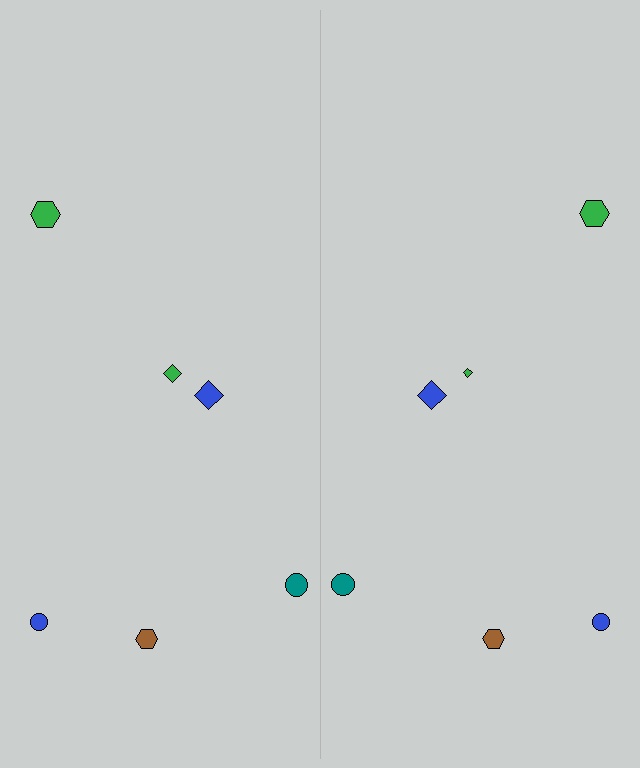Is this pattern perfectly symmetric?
No, the pattern is not perfectly symmetric. The green diamond on the right side has a different size than its mirror counterpart.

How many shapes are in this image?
There are 12 shapes in this image.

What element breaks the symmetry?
The green diamond on the right side has a different size than its mirror counterpart.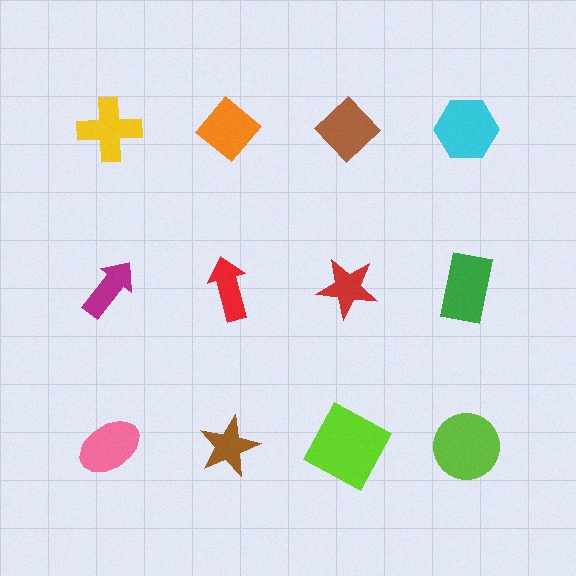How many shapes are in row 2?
4 shapes.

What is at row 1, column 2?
An orange diamond.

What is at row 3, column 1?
A pink ellipse.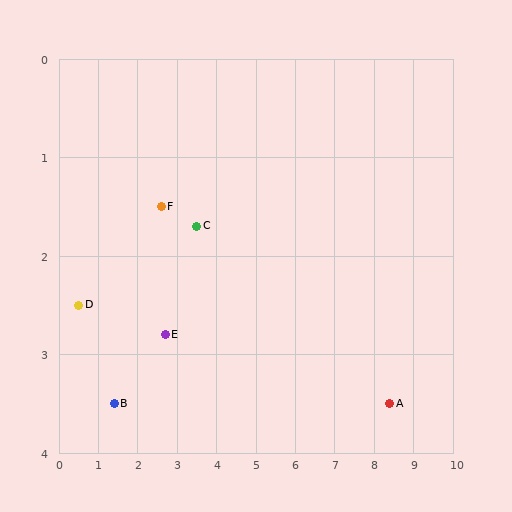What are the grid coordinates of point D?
Point D is at approximately (0.5, 2.5).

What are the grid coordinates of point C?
Point C is at approximately (3.5, 1.7).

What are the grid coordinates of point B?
Point B is at approximately (1.4, 3.5).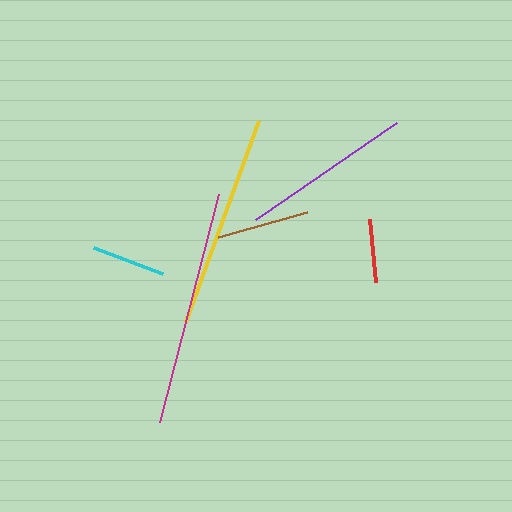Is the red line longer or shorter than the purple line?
The purple line is longer than the red line.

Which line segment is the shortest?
The red line is the shortest at approximately 63 pixels.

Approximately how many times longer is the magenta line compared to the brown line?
The magenta line is approximately 2.6 times the length of the brown line.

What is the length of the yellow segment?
The yellow segment is approximately 214 pixels long.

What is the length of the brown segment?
The brown segment is approximately 92 pixels long.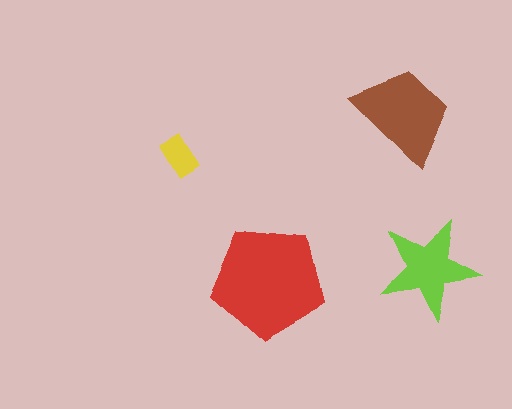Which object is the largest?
The red pentagon.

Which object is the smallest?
The yellow rectangle.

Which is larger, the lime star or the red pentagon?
The red pentagon.